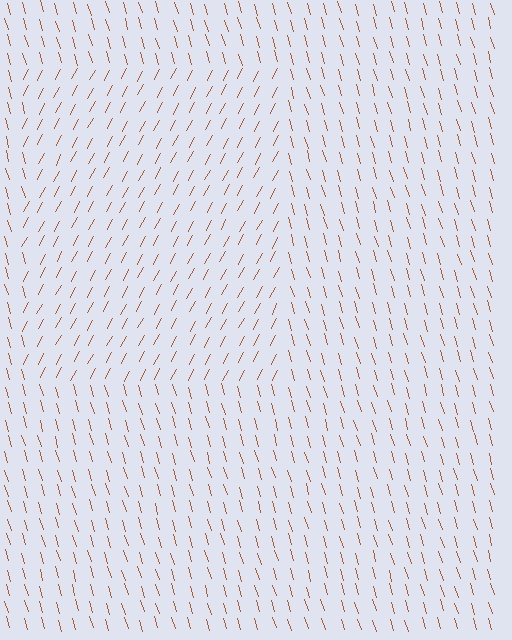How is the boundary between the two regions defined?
The boundary is defined purely by a change in line orientation (approximately 45 degrees difference). All lines are the same color and thickness.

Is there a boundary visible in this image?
Yes, there is a texture boundary formed by a change in line orientation.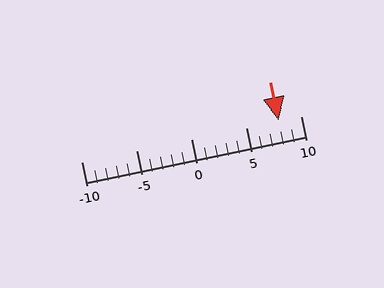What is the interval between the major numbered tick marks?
The major tick marks are spaced 5 units apart.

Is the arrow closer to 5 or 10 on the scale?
The arrow is closer to 10.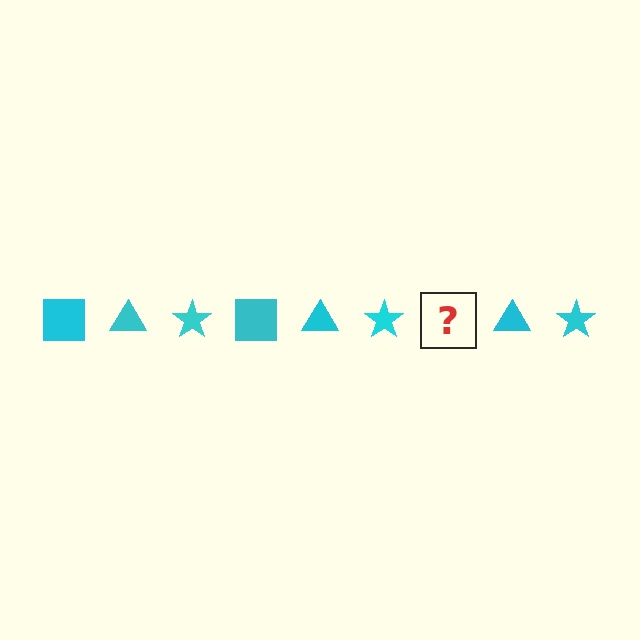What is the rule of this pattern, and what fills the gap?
The rule is that the pattern cycles through square, triangle, star shapes in cyan. The gap should be filled with a cyan square.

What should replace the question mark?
The question mark should be replaced with a cyan square.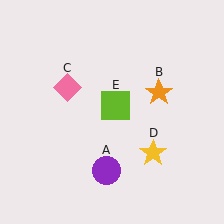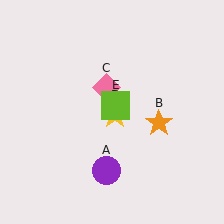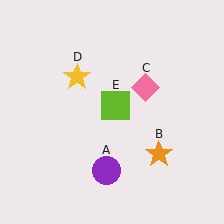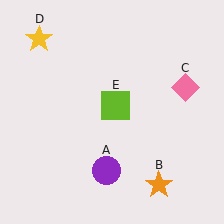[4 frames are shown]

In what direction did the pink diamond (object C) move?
The pink diamond (object C) moved right.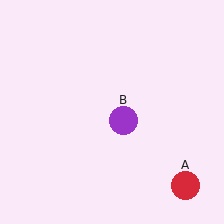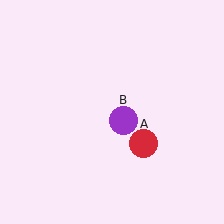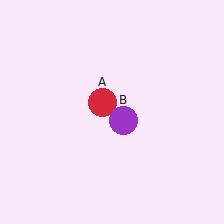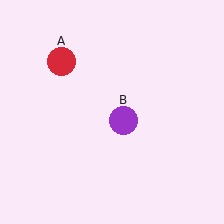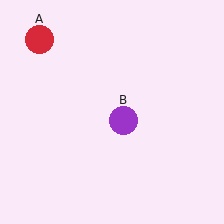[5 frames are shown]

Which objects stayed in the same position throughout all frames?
Purple circle (object B) remained stationary.